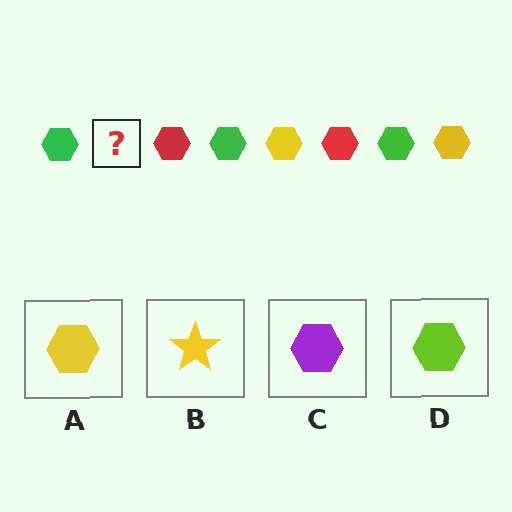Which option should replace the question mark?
Option A.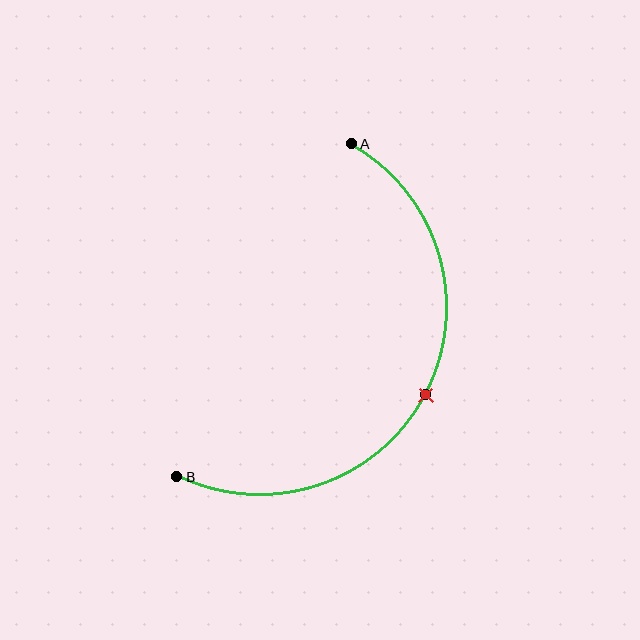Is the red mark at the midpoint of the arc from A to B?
Yes. The red mark lies on the arc at equal arc-length from both A and B — it is the arc midpoint.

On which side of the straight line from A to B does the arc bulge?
The arc bulges to the right of the straight line connecting A and B.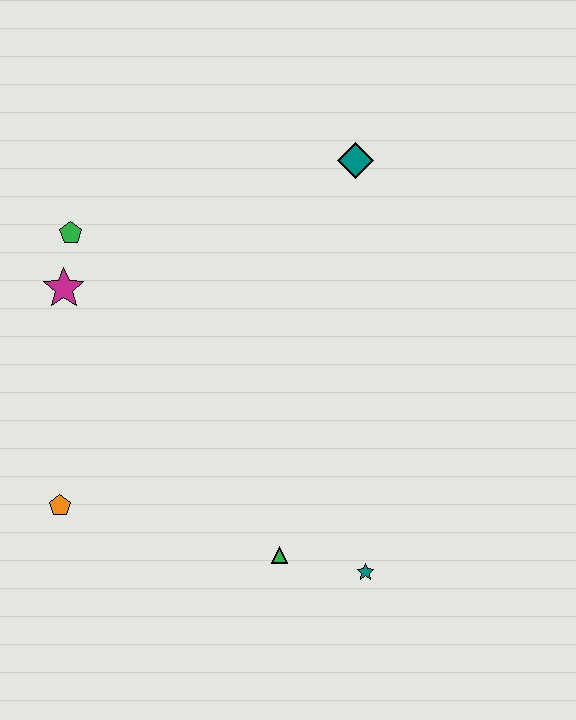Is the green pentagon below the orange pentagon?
No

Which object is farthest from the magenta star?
The teal star is farthest from the magenta star.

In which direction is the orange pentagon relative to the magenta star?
The orange pentagon is below the magenta star.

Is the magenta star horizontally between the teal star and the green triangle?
No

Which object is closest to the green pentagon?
The magenta star is closest to the green pentagon.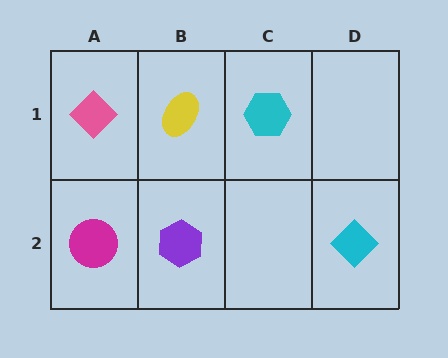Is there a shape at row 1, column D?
No, that cell is empty.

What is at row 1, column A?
A pink diamond.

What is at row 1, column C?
A cyan hexagon.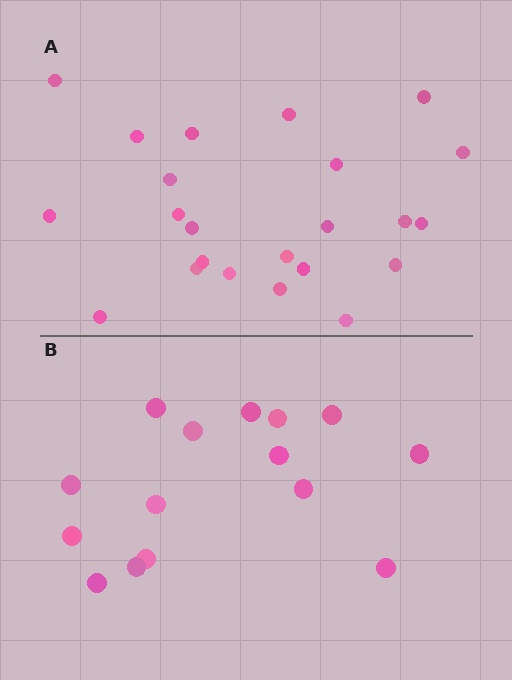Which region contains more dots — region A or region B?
Region A (the top region) has more dots.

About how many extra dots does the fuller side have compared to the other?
Region A has roughly 8 or so more dots than region B.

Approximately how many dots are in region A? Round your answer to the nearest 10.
About 20 dots. (The exact count is 23, which rounds to 20.)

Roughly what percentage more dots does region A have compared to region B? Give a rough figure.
About 55% more.